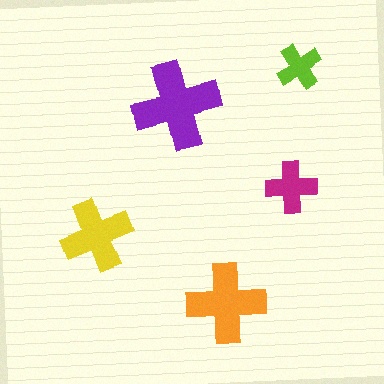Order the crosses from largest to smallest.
the purple one, the orange one, the yellow one, the magenta one, the lime one.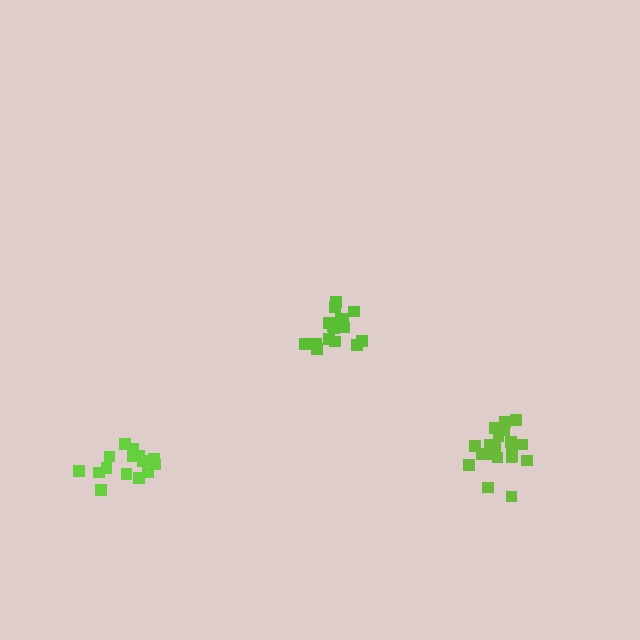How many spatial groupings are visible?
There are 3 spatial groupings.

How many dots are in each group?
Group 1: 16 dots, Group 2: 21 dots, Group 3: 16 dots (53 total).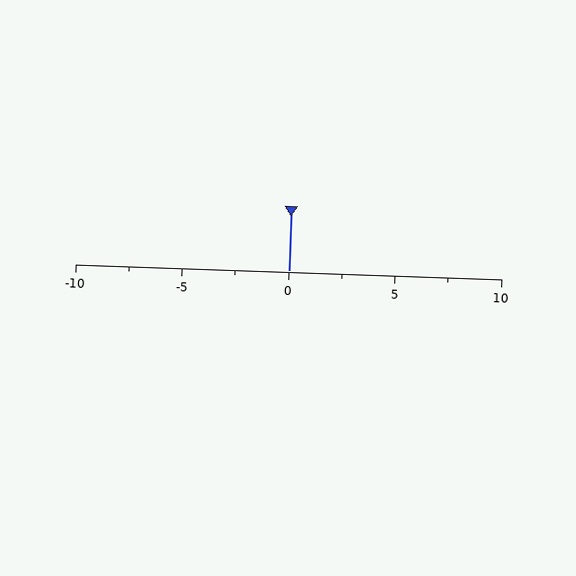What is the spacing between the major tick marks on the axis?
The major ticks are spaced 5 apart.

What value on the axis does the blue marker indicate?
The marker indicates approximately 0.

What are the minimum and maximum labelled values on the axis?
The axis runs from -10 to 10.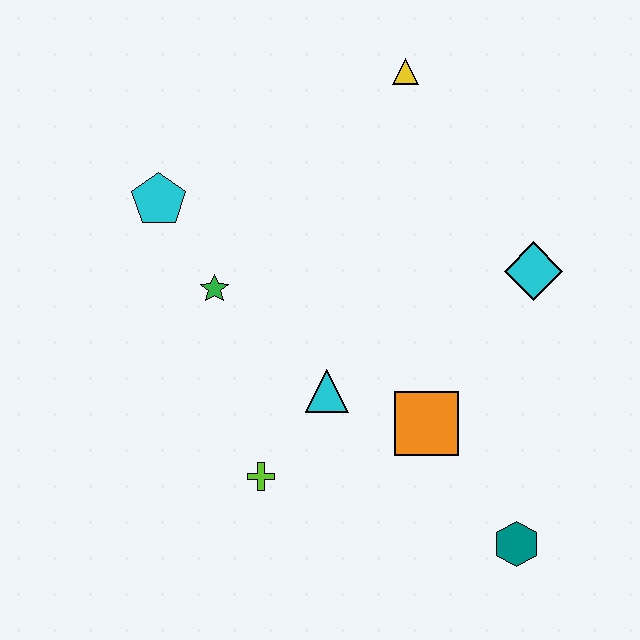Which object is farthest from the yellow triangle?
The teal hexagon is farthest from the yellow triangle.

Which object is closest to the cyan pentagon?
The green star is closest to the cyan pentagon.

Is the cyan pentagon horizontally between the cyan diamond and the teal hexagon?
No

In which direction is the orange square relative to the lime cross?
The orange square is to the right of the lime cross.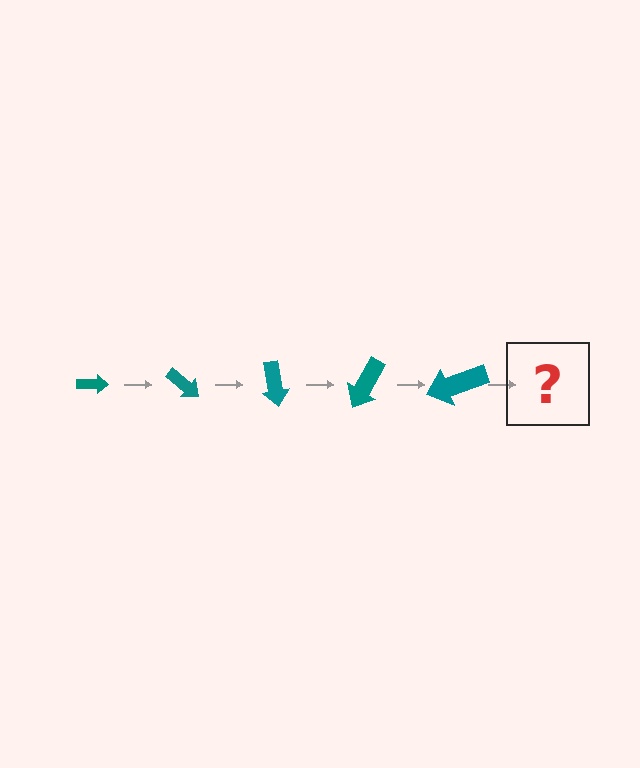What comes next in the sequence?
The next element should be an arrow, larger than the previous one and rotated 200 degrees from the start.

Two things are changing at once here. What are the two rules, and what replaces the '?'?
The two rules are that the arrow grows larger each step and it rotates 40 degrees each step. The '?' should be an arrow, larger than the previous one and rotated 200 degrees from the start.